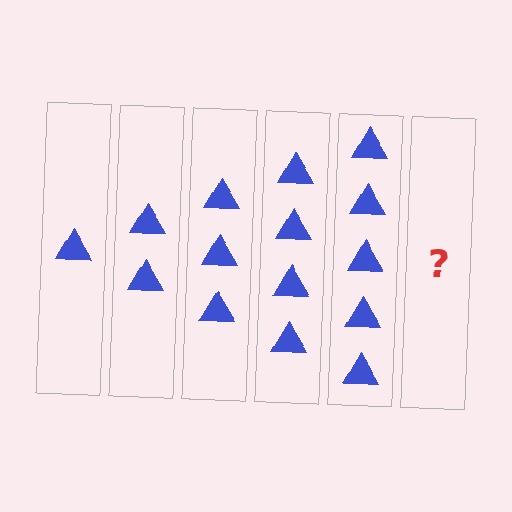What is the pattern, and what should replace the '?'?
The pattern is that each step adds one more triangle. The '?' should be 6 triangles.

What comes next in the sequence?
The next element should be 6 triangles.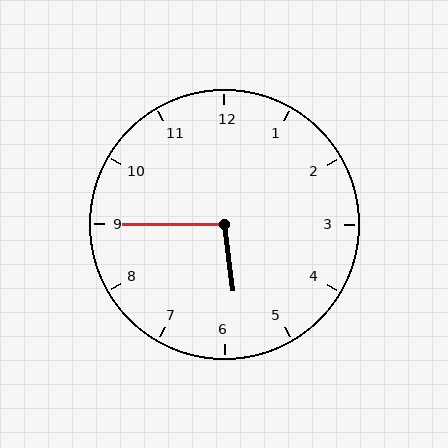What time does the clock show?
5:45.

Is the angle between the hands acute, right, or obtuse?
It is obtuse.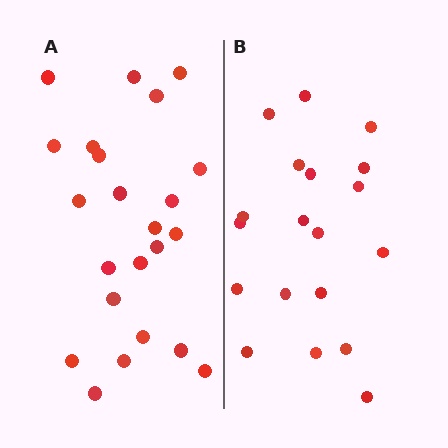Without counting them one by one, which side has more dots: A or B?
Region A (the left region) has more dots.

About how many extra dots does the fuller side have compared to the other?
Region A has about 4 more dots than region B.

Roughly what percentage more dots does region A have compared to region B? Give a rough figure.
About 20% more.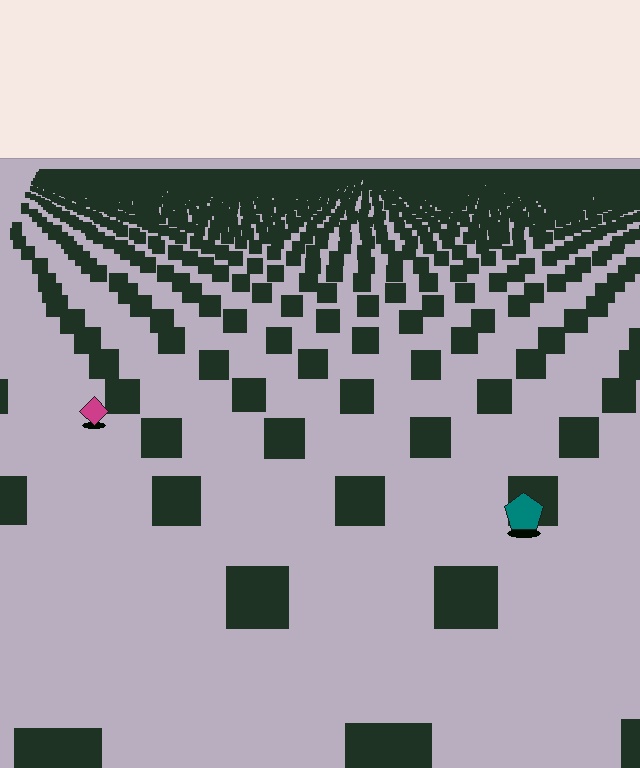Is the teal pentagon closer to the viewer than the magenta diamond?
Yes. The teal pentagon is closer — you can tell from the texture gradient: the ground texture is coarser near it.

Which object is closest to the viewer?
The teal pentagon is closest. The texture marks near it are larger and more spread out.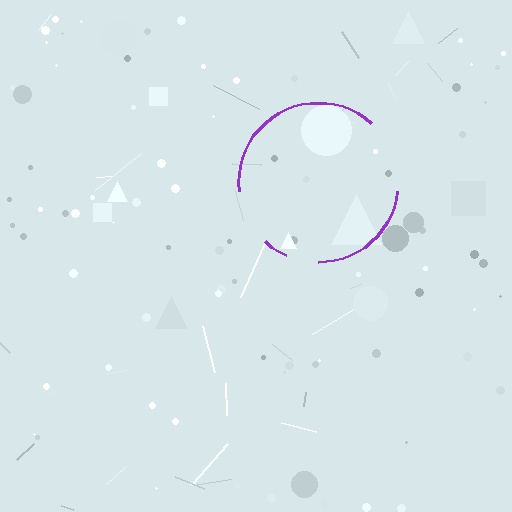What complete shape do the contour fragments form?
The contour fragments form a circle.